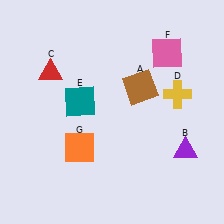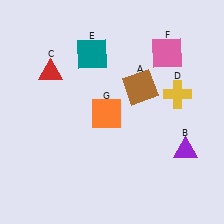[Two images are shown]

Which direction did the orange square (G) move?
The orange square (G) moved up.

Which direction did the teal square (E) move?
The teal square (E) moved up.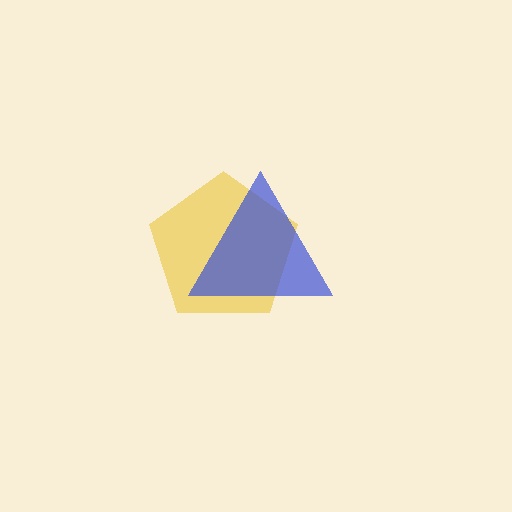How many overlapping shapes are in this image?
There are 2 overlapping shapes in the image.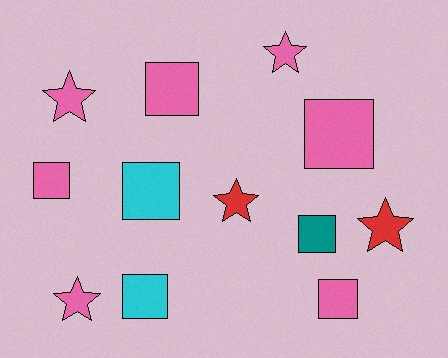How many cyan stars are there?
There are no cyan stars.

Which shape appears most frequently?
Square, with 7 objects.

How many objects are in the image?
There are 12 objects.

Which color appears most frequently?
Pink, with 7 objects.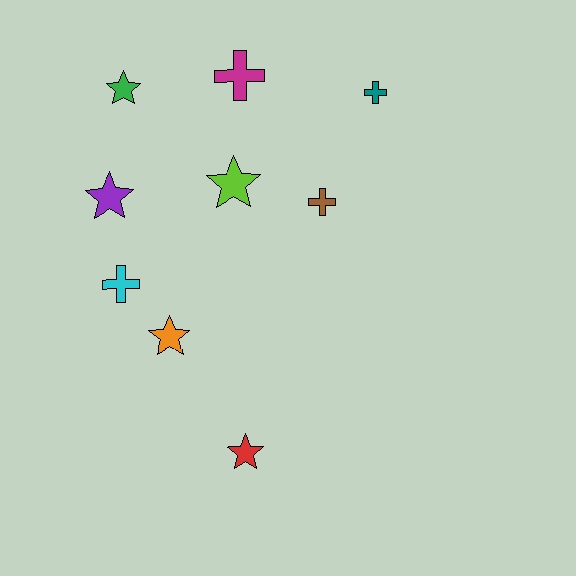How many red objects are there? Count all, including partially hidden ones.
There is 1 red object.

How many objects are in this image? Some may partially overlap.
There are 9 objects.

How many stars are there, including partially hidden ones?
There are 5 stars.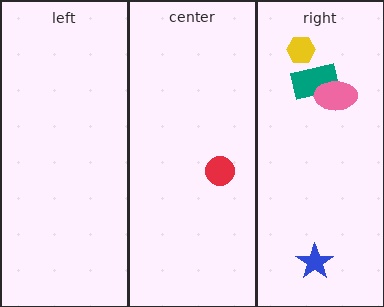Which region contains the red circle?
The center region.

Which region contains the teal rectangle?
The right region.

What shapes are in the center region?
The red circle.